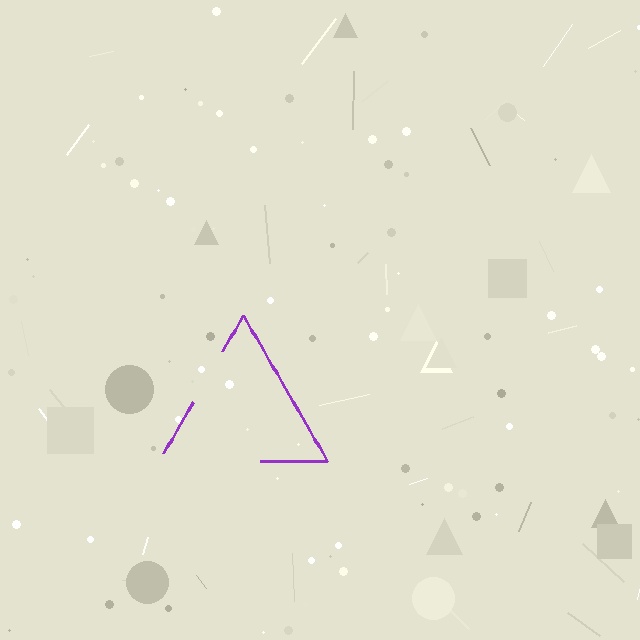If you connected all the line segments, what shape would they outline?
They would outline a triangle.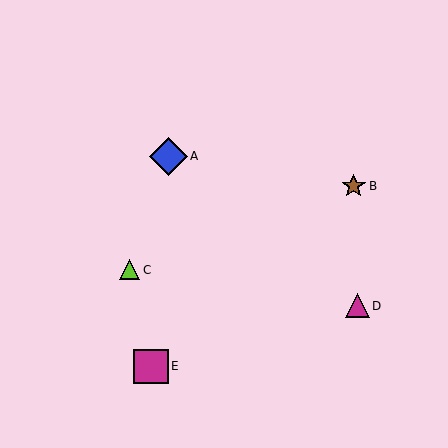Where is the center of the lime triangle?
The center of the lime triangle is at (129, 270).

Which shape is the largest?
The blue diamond (labeled A) is the largest.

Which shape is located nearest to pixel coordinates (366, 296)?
The magenta triangle (labeled D) at (358, 306) is nearest to that location.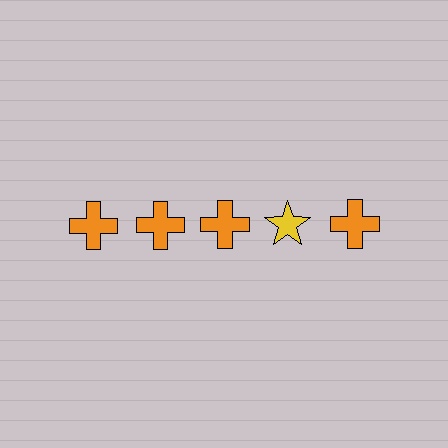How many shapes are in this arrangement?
There are 5 shapes arranged in a grid pattern.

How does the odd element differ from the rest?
It differs in both color (yellow instead of orange) and shape (star instead of cross).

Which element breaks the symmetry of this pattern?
The yellow star in the top row, second from right column breaks the symmetry. All other shapes are orange crosses.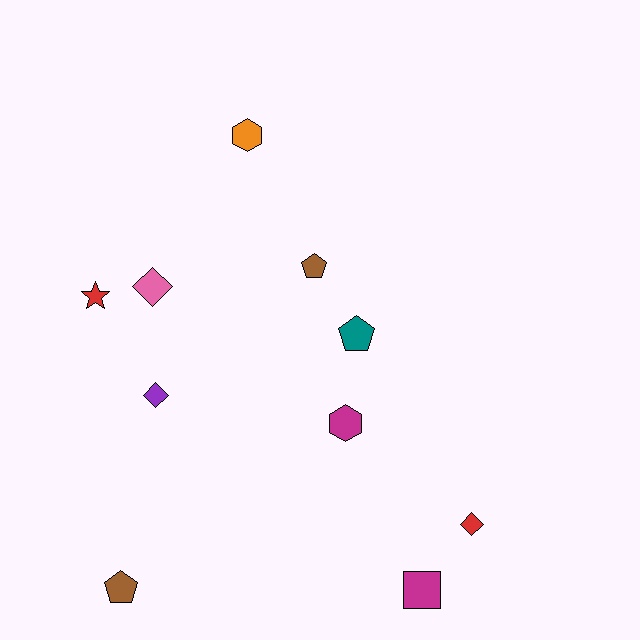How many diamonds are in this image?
There are 3 diamonds.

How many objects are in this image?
There are 10 objects.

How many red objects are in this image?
There are 2 red objects.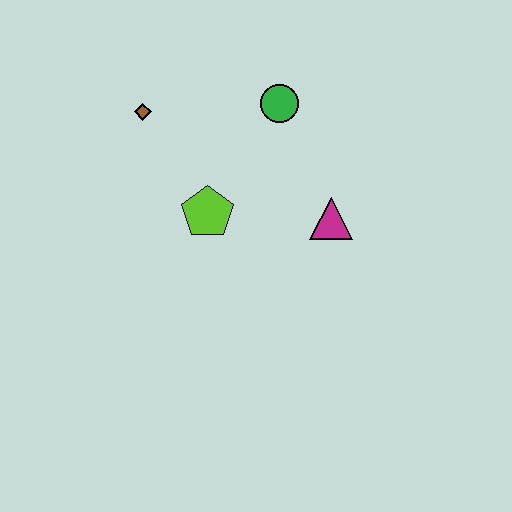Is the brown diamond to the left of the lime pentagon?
Yes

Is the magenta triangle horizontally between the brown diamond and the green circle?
No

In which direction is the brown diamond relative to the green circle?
The brown diamond is to the left of the green circle.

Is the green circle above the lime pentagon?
Yes